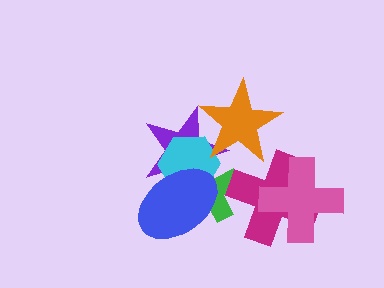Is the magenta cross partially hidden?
Yes, it is partially covered by another shape.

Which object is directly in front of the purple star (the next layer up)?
The cyan hexagon is directly in front of the purple star.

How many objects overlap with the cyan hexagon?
4 objects overlap with the cyan hexagon.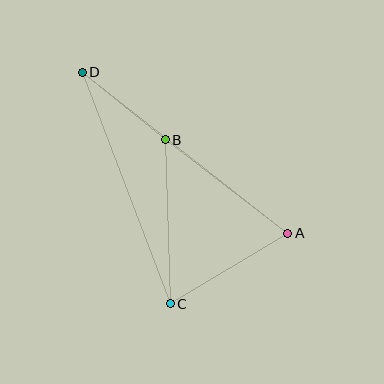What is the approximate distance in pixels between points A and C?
The distance between A and C is approximately 137 pixels.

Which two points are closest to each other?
Points B and D are closest to each other.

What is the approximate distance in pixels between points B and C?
The distance between B and C is approximately 164 pixels.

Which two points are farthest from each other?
Points A and D are farthest from each other.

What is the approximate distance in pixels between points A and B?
The distance between A and B is approximately 154 pixels.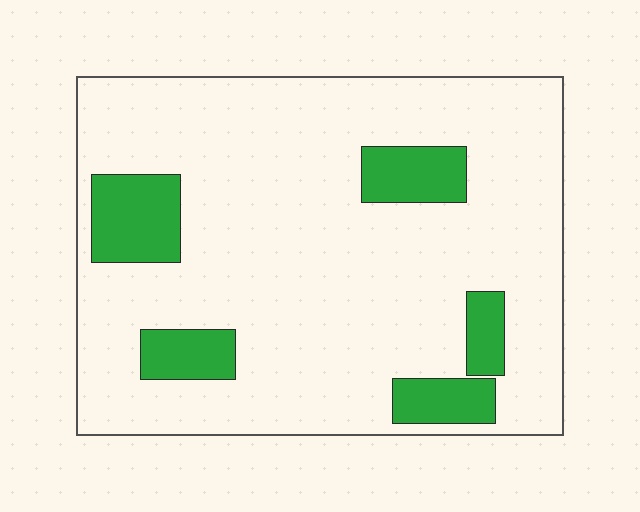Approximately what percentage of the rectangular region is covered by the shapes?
Approximately 15%.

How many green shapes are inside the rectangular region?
5.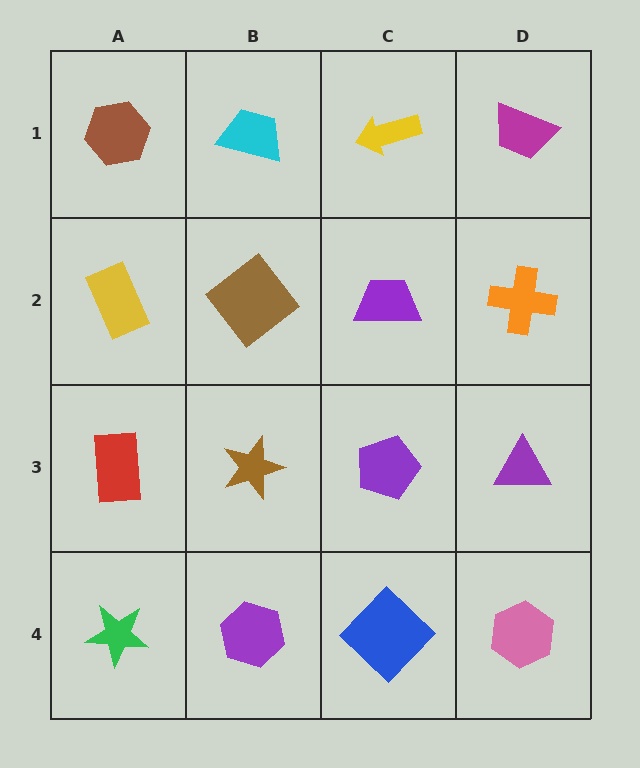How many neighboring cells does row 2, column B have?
4.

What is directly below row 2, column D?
A purple triangle.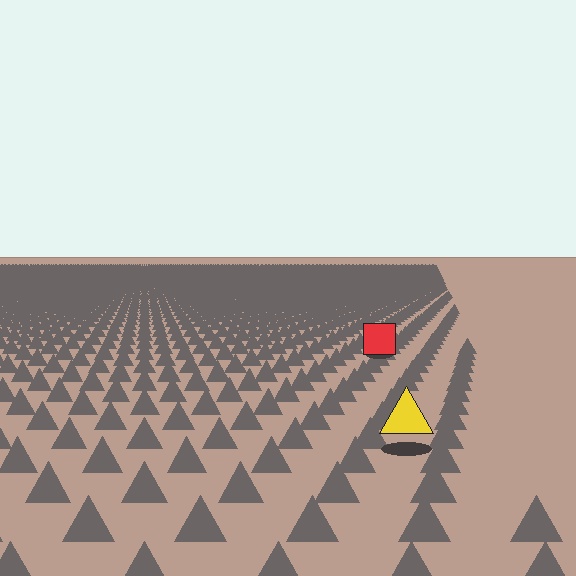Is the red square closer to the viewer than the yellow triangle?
No. The yellow triangle is closer — you can tell from the texture gradient: the ground texture is coarser near it.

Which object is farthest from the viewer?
The red square is farthest from the viewer. It appears smaller and the ground texture around it is denser.